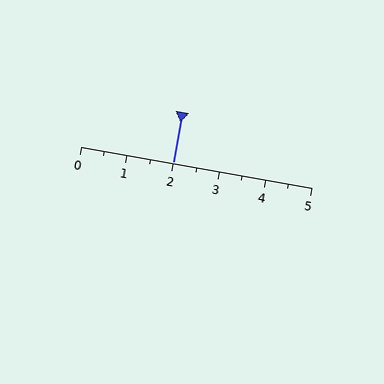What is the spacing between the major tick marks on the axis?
The major ticks are spaced 1 apart.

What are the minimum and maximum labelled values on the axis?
The axis runs from 0 to 5.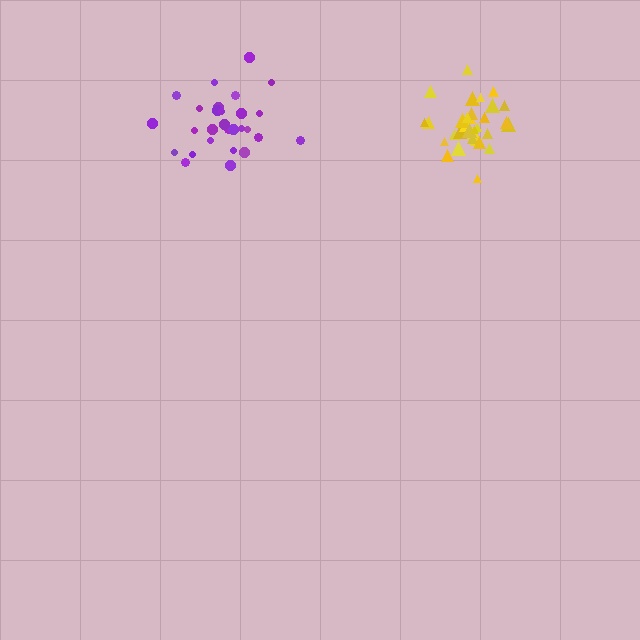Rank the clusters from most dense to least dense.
yellow, purple.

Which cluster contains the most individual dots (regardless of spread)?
Yellow (35).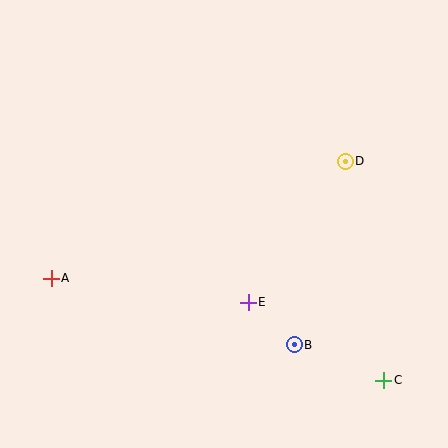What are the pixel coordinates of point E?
Point E is at (248, 302).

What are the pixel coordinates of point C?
Point C is at (384, 380).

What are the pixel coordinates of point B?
Point B is at (294, 345).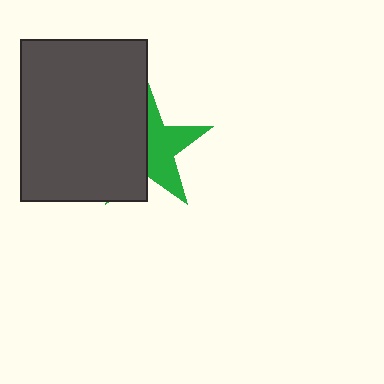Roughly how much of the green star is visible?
About half of it is visible (roughly 49%).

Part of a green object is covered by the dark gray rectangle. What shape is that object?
It is a star.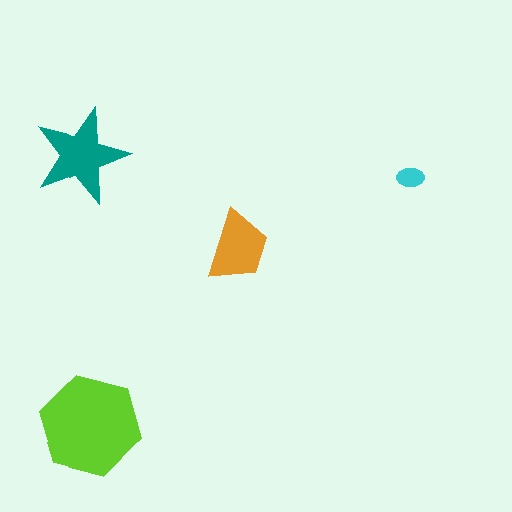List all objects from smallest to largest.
The cyan ellipse, the orange trapezoid, the teal star, the lime hexagon.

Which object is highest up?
The teal star is topmost.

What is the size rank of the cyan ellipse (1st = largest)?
4th.